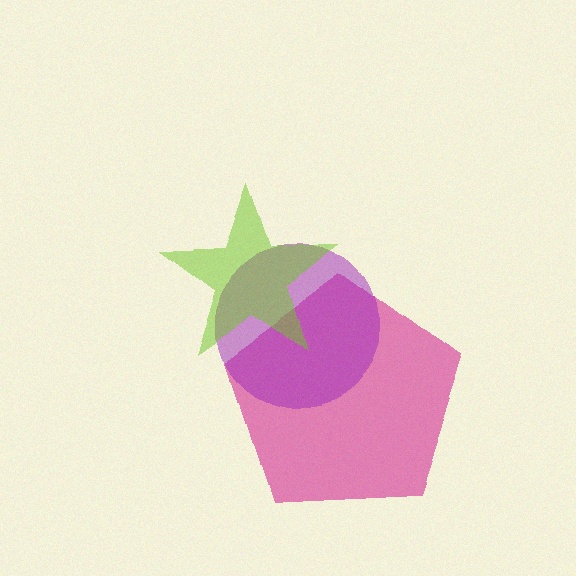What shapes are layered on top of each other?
The layered shapes are: a magenta pentagon, a purple circle, a lime star.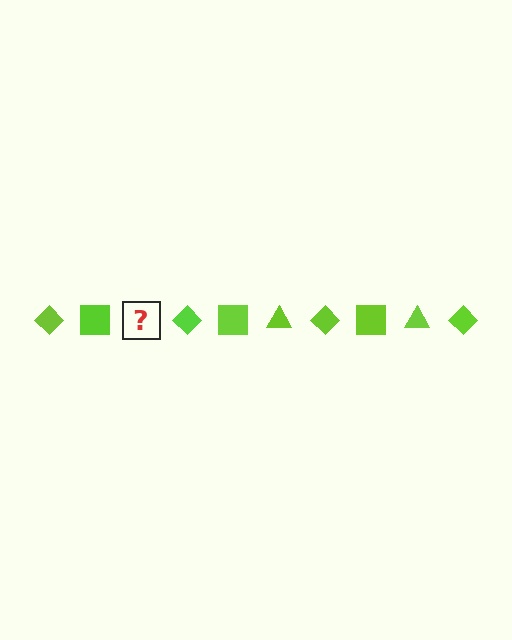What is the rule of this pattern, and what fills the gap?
The rule is that the pattern cycles through diamond, square, triangle shapes in lime. The gap should be filled with a lime triangle.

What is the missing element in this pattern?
The missing element is a lime triangle.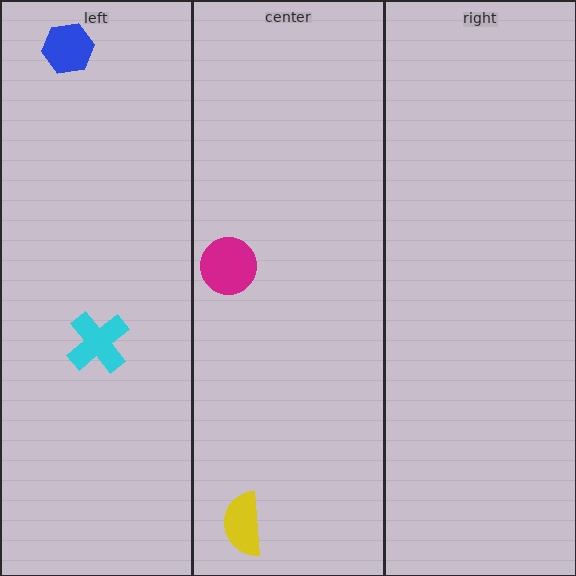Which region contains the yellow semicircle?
The center region.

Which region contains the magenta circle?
The center region.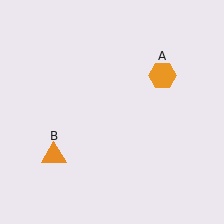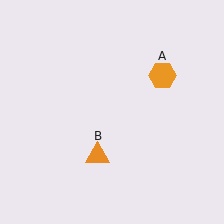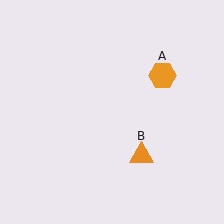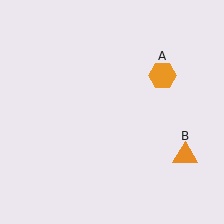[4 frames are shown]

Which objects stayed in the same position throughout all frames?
Orange hexagon (object A) remained stationary.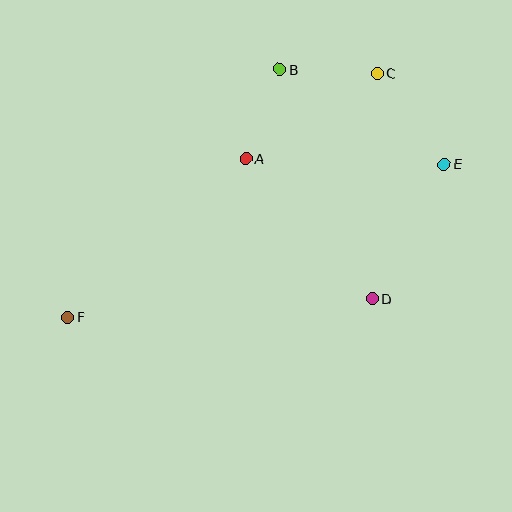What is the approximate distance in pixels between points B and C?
The distance between B and C is approximately 98 pixels.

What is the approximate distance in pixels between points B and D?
The distance between B and D is approximately 247 pixels.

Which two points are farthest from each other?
Points E and F are farthest from each other.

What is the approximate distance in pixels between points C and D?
The distance between C and D is approximately 225 pixels.